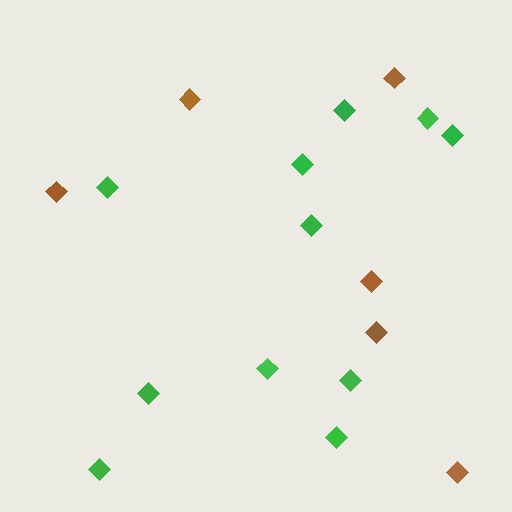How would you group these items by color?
There are 2 groups: one group of brown diamonds (6) and one group of green diamonds (11).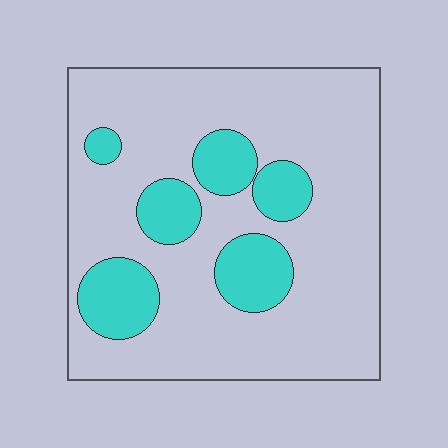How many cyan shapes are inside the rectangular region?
6.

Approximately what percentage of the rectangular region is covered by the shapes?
Approximately 20%.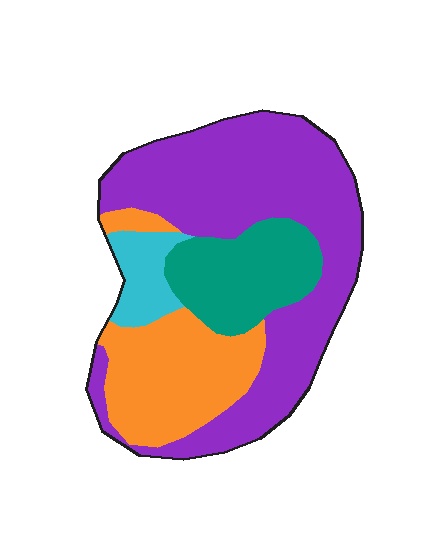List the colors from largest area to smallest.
From largest to smallest: purple, orange, teal, cyan.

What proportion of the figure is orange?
Orange takes up about one quarter (1/4) of the figure.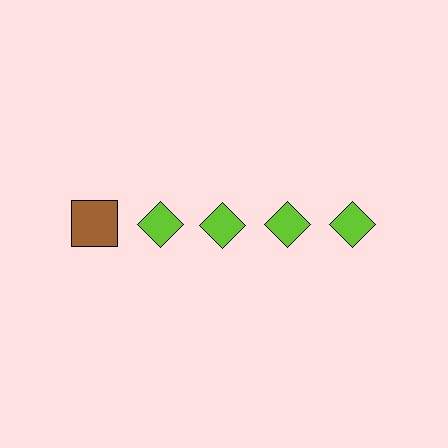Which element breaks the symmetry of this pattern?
The brown square in the top row, leftmost column breaks the symmetry. All other shapes are lime diamonds.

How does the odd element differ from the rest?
It differs in both color (brown instead of lime) and shape (square instead of diamond).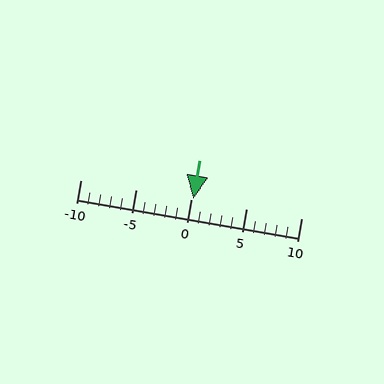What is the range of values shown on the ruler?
The ruler shows values from -10 to 10.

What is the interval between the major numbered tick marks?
The major tick marks are spaced 5 units apart.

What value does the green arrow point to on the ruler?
The green arrow points to approximately 0.